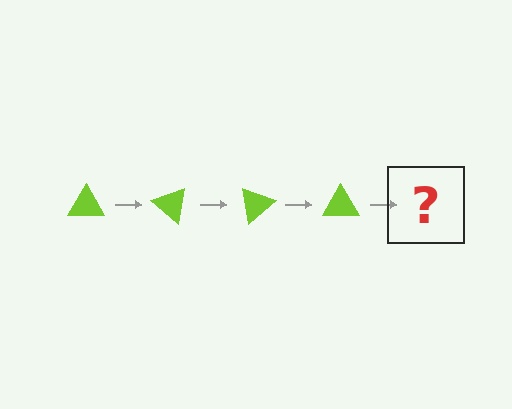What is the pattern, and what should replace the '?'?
The pattern is that the triangle rotates 40 degrees each step. The '?' should be a lime triangle rotated 160 degrees.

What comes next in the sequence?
The next element should be a lime triangle rotated 160 degrees.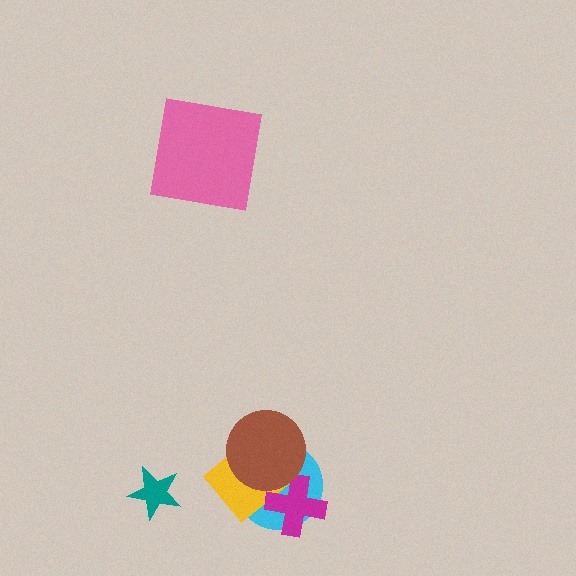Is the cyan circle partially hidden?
Yes, it is partially covered by another shape.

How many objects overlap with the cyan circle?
3 objects overlap with the cyan circle.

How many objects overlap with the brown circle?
3 objects overlap with the brown circle.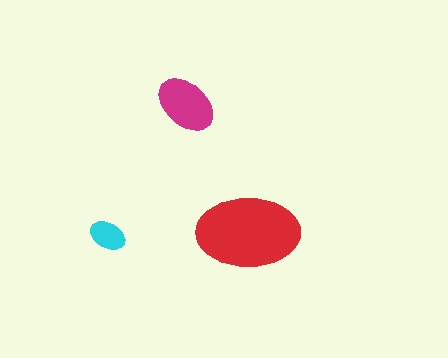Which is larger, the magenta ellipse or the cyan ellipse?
The magenta one.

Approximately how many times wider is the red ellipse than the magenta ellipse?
About 1.5 times wider.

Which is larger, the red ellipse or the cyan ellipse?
The red one.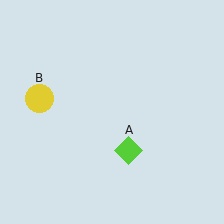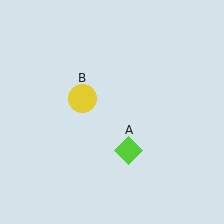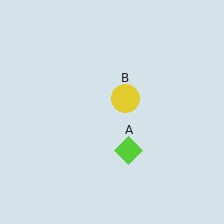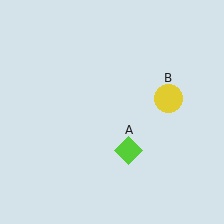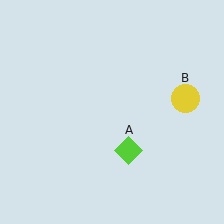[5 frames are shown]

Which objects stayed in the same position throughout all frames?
Lime diamond (object A) remained stationary.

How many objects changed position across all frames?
1 object changed position: yellow circle (object B).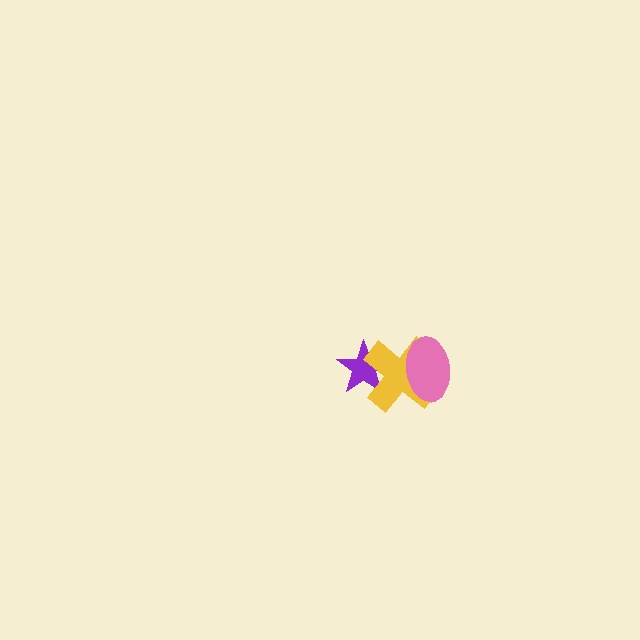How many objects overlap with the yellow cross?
2 objects overlap with the yellow cross.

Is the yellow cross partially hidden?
Yes, it is partially covered by another shape.